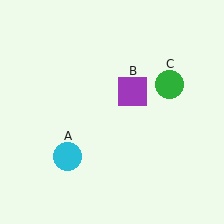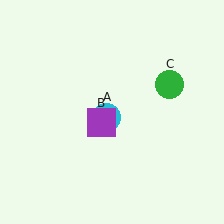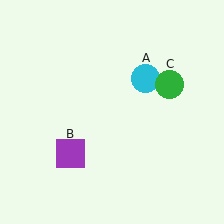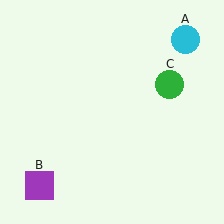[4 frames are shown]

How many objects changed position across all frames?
2 objects changed position: cyan circle (object A), purple square (object B).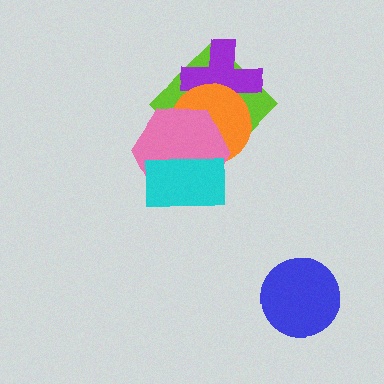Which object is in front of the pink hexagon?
The cyan rectangle is in front of the pink hexagon.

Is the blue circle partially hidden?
No, no other shape covers it.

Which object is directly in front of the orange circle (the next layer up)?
The pink hexagon is directly in front of the orange circle.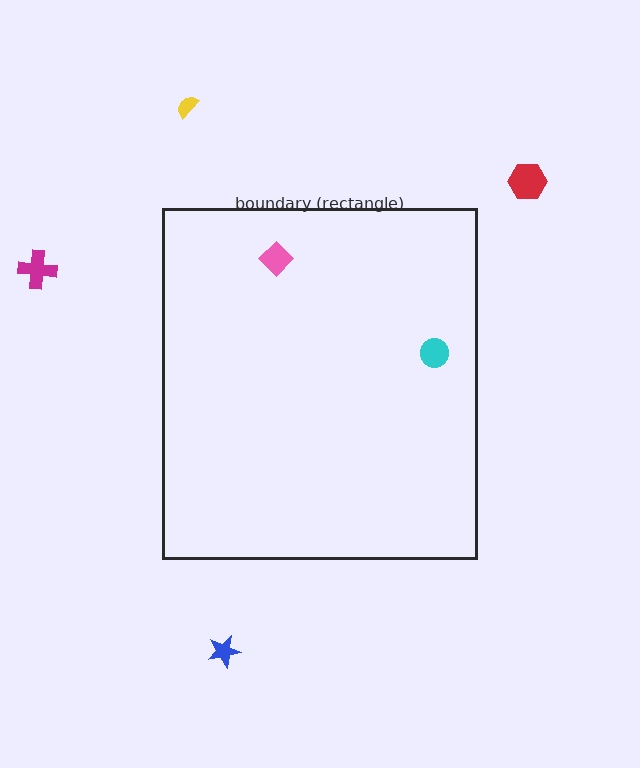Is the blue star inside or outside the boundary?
Outside.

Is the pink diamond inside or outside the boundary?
Inside.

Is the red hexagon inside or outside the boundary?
Outside.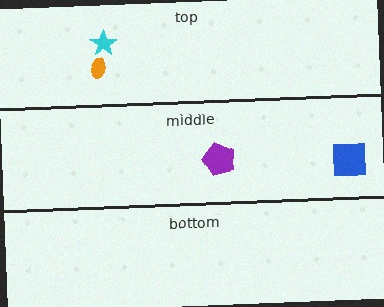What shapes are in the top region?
The cyan star, the orange ellipse.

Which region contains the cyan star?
The top region.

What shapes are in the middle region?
The purple pentagon, the blue square.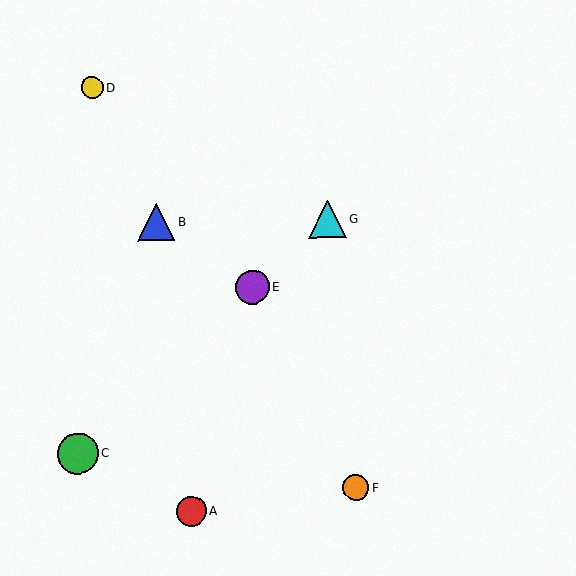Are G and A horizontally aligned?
No, G is at y≈219 and A is at y≈512.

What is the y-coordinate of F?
Object F is at y≈487.